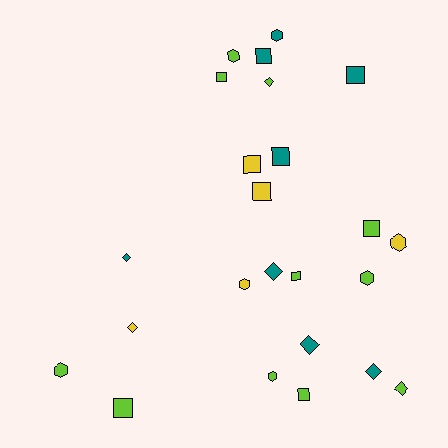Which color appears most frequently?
Lime, with 11 objects.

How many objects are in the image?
There are 24 objects.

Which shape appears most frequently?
Square, with 10 objects.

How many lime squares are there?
There are 5 lime squares.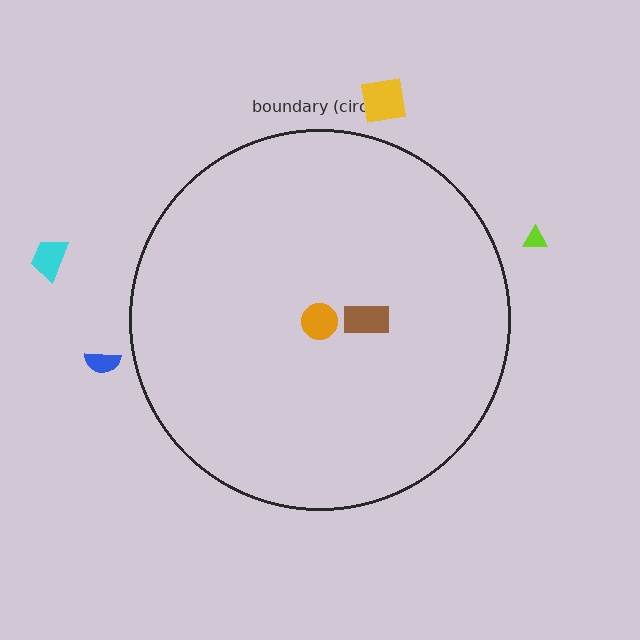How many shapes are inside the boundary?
2 inside, 4 outside.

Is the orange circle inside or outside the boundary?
Inside.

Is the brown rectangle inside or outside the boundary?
Inside.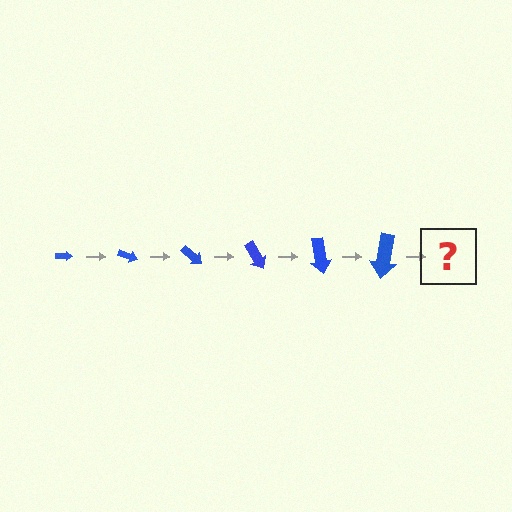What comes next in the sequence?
The next element should be an arrow, larger than the previous one and rotated 120 degrees from the start.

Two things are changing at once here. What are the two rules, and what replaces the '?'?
The two rules are that the arrow grows larger each step and it rotates 20 degrees each step. The '?' should be an arrow, larger than the previous one and rotated 120 degrees from the start.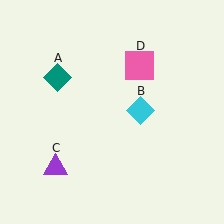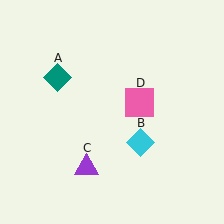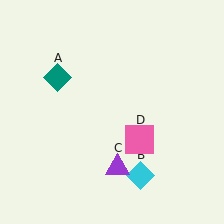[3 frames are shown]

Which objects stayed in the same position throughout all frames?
Teal diamond (object A) remained stationary.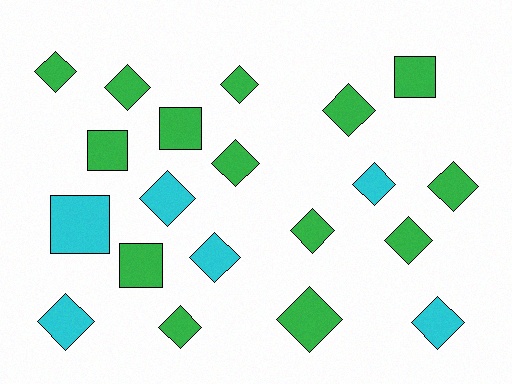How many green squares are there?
There are 4 green squares.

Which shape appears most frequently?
Diamond, with 15 objects.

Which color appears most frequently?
Green, with 14 objects.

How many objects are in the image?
There are 20 objects.